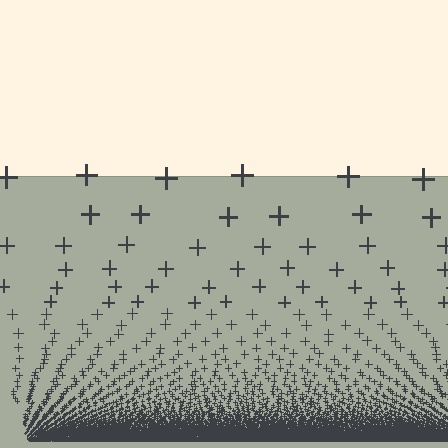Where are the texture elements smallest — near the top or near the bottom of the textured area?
Near the bottom.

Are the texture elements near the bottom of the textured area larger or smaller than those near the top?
Smaller. The gradient is inverted — elements near the bottom are smaller and denser.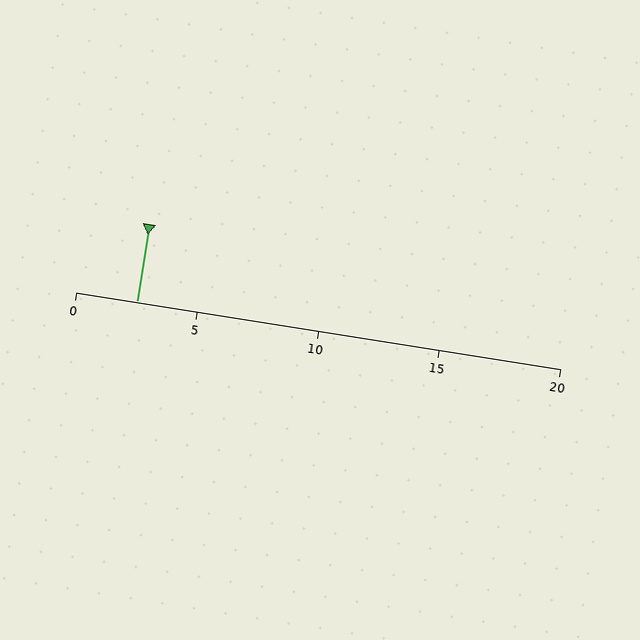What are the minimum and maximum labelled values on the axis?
The axis runs from 0 to 20.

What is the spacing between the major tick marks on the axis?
The major ticks are spaced 5 apart.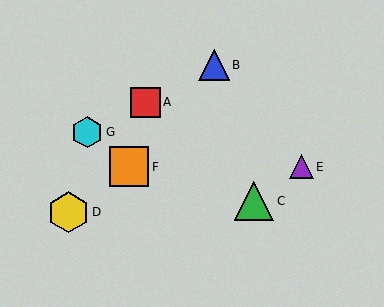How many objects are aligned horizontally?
2 objects (E, F) are aligned horizontally.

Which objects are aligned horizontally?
Objects E, F are aligned horizontally.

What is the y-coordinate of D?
Object D is at y≈212.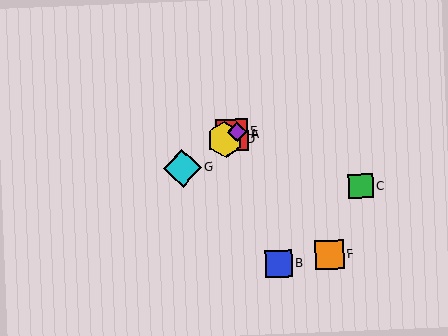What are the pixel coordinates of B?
Object B is at (279, 264).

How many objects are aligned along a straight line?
4 objects (A, D, E, G) are aligned along a straight line.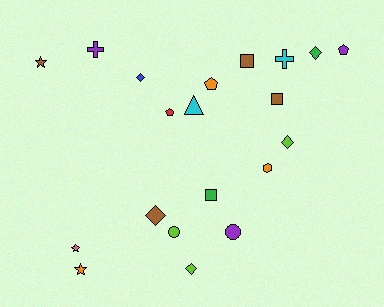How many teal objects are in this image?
There are no teal objects.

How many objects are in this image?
There are 20 objects.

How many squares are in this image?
There are 3 squares.